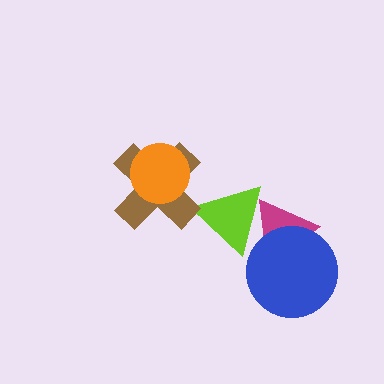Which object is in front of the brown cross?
The orange circle is in front of the brown cross.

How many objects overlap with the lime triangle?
1 object overlaps with the lime triangle.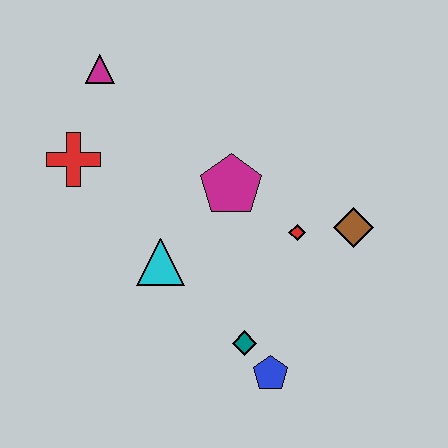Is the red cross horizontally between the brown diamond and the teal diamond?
No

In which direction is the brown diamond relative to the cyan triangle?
The brown diamond is to the right of the cyan triangle.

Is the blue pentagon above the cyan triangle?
No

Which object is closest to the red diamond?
The brown diamond is closest to the red diamond.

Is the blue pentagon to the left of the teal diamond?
No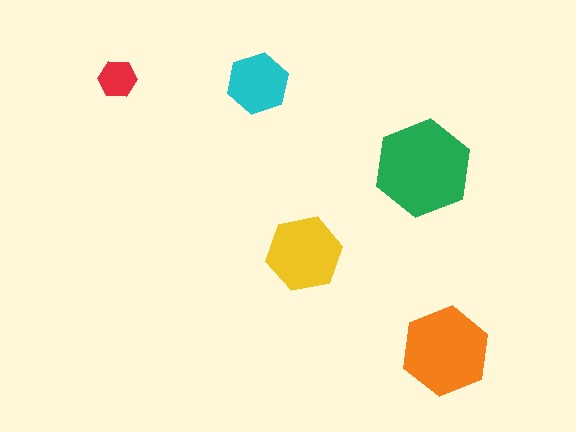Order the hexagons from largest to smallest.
the green one, the orange one, the yellow one, the cyan one, the red one.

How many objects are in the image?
There are 5 objects in the image.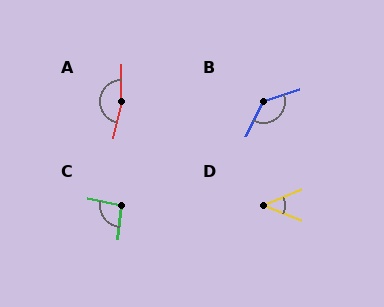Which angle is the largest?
A, at approximately 168 degrees.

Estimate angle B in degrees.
Approximately 135 degrees.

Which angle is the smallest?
D, at approximately 44 degrees.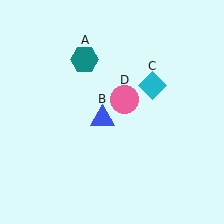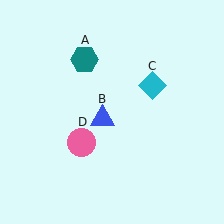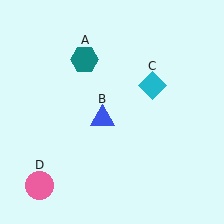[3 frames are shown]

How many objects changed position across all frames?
1 object changed position: pink circle (object D).